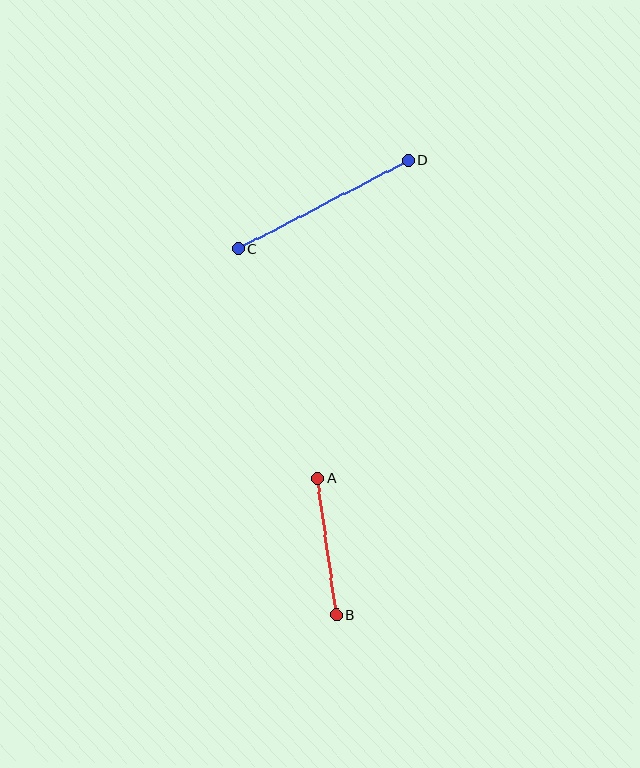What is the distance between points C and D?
The distance is approximately 192 pixels.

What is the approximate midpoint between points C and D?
The midpoint is at approximately (323, 205) pixels.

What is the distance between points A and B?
The distance is approximately 137 pixels.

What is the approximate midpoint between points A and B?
The midpoint is at approximately (327, 546) pixels.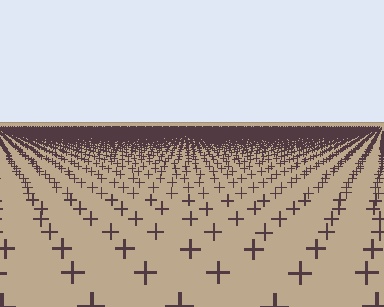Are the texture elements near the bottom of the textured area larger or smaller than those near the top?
Larger. Near the bottom, elements are closer to the viewer and appear at a bigger on-screen size.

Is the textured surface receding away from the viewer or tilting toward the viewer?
The surface is receding away from the viewer. Texture elements get smaller and denser toward the top.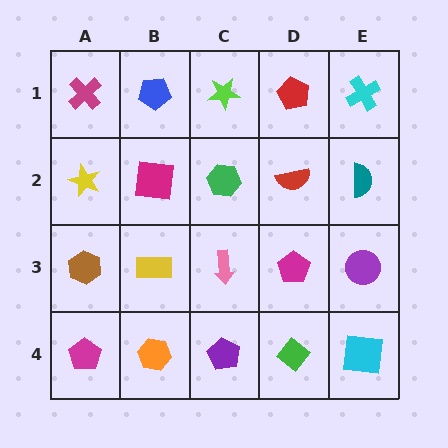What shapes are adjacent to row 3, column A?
A yellow star (row 2, column A), a magenta pentagon (row 4, column A), a yellow rectangle (row 3, column B).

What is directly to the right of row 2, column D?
A teal semicircle.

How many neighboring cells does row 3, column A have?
3.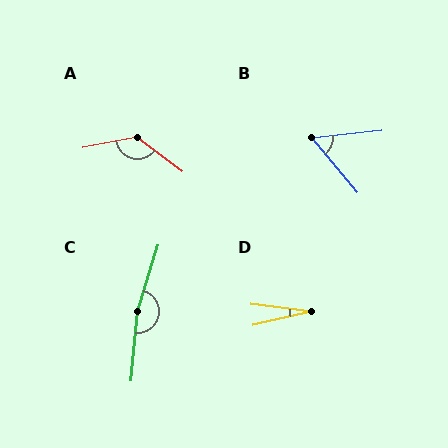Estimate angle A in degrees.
Approximately 133 degrees.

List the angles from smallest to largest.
D (21°), B (56°), A (133°), C (168°).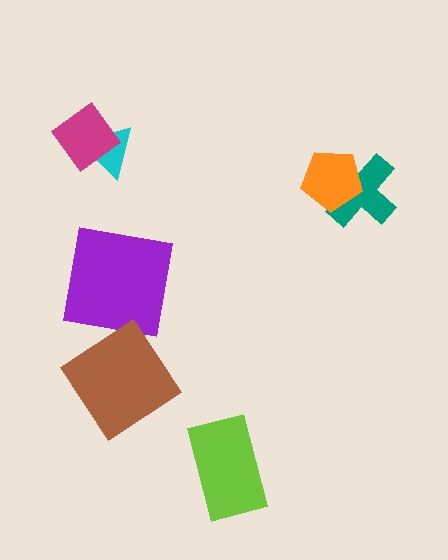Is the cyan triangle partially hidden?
Yes, it is partially covered by another shape.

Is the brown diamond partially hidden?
No, no other shape covers it.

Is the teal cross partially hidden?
Yes, it is partially covered by another shape.